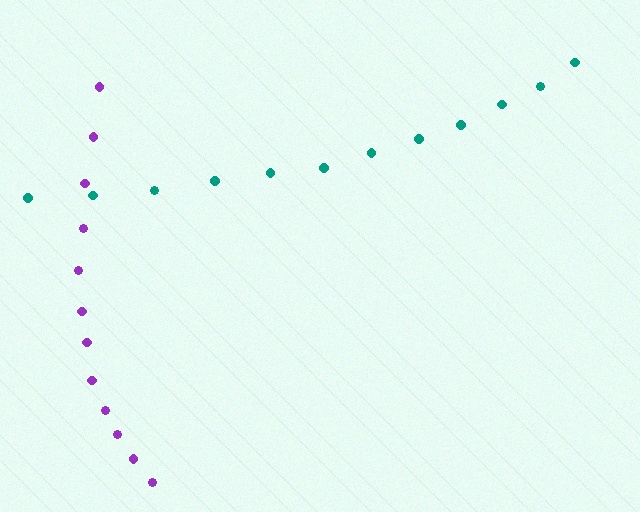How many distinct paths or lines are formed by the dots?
There are 2 distinct paths.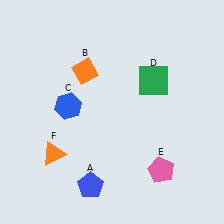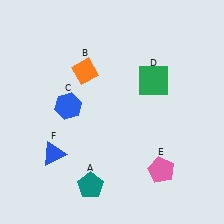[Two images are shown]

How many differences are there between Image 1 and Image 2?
There are 2 differences between the two images.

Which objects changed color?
A changed from blue to teal. F changed from orange to blue.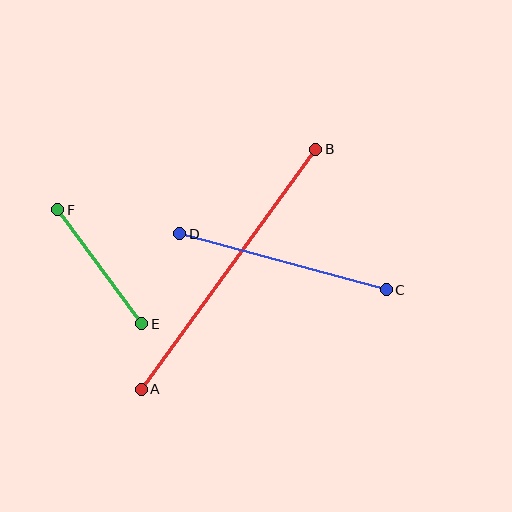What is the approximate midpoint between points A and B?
The midpoint is at approximately (229, 269) pixels.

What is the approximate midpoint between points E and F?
The midpoint is at approximately (100, 267) pixels.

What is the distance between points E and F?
The distance is approximately 142 pixels.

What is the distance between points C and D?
The distance is approximately 214 pixels.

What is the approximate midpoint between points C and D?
The midpoint is at approximately (283, 262) pixels.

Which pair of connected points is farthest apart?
Points A and B are farthest apart.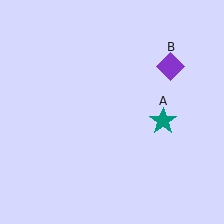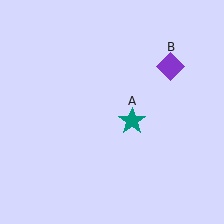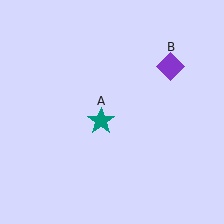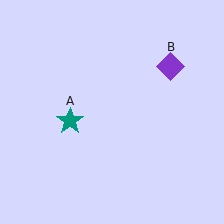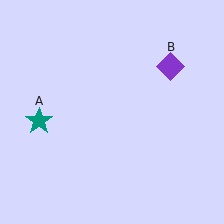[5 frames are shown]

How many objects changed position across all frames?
1 object changed position: teal star (object A).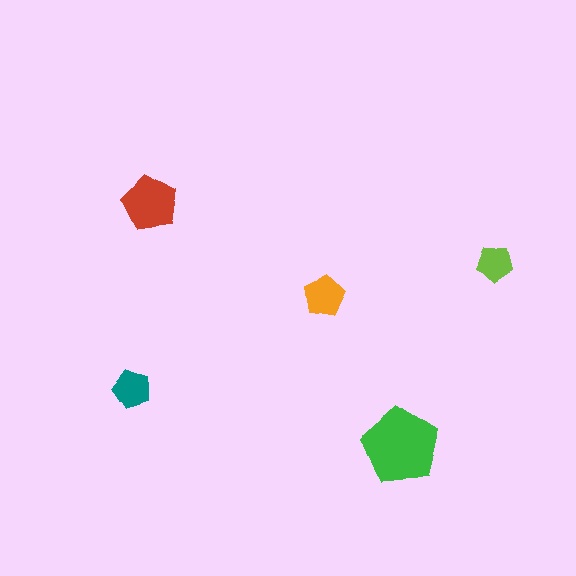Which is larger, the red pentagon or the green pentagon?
The green one.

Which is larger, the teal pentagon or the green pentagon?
The green one.